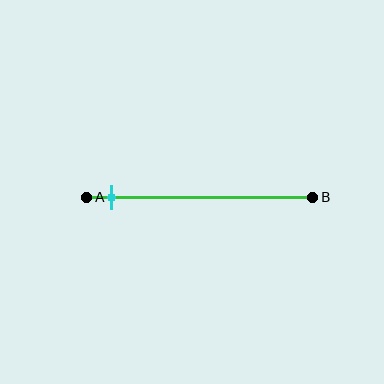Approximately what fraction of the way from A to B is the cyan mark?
The cyan mark is approximately 10% of the way from A to B.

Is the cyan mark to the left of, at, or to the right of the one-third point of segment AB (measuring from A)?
The cyan mark is to the left of the one-third point of segment AB.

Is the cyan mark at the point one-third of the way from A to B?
No, the mark is at about 10% from A, not at the 33% one-third point.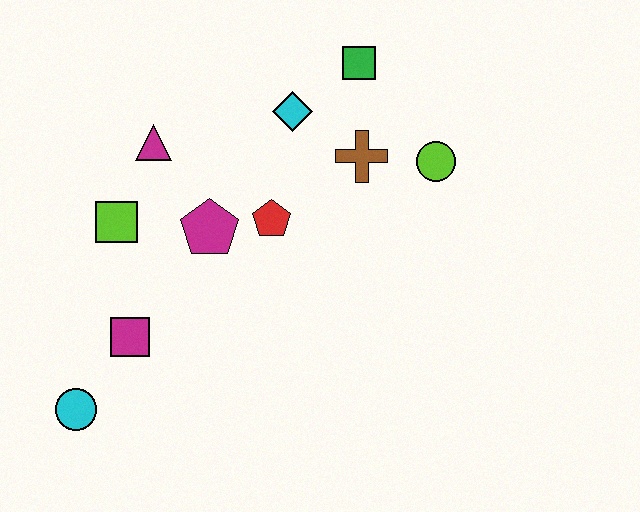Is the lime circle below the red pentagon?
No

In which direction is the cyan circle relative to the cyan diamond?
The cyan circle is below the cyan diamond.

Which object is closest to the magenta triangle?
The lime square is closest to the magenta triangle.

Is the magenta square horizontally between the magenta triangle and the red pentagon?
No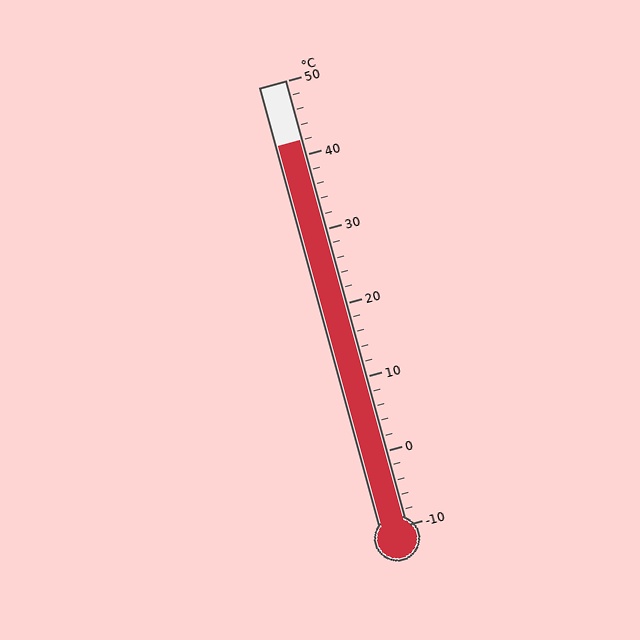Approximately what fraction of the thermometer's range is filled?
The thermometer is filled to approximately 85% of its range.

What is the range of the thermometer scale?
The thermometer scale ranges from -10°C to 50°C.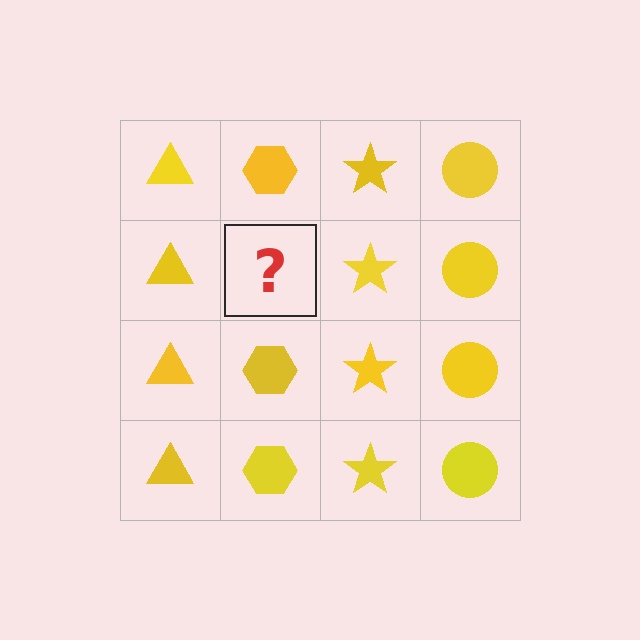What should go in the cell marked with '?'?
The missing cell should contain a yellow hexagon.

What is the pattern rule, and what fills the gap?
The rule is that each column has a consistent shape. The gap should be filled with a yellow hexagon.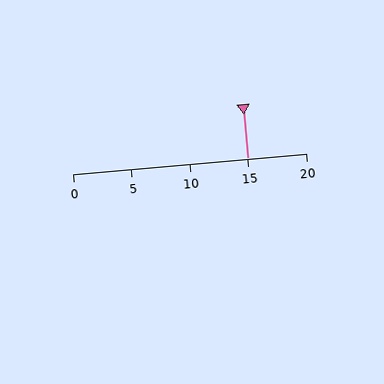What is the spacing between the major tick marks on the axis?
The major ticks are spaced 5 apart.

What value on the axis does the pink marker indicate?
The marker indicates approximately 15.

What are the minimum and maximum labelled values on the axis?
The axis runs from 0 to 20.